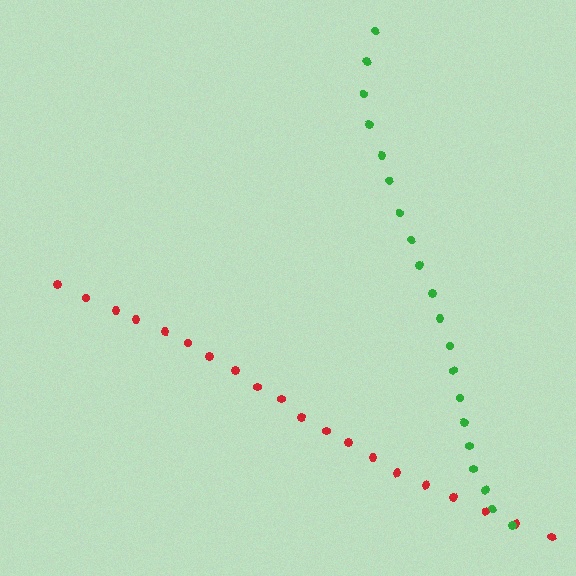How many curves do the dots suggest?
There are 2 distinct paths.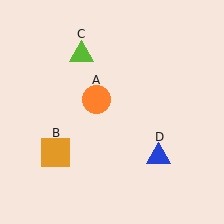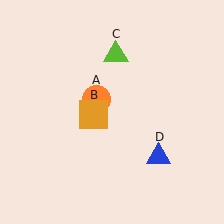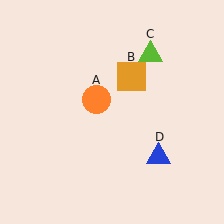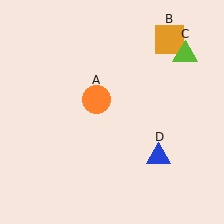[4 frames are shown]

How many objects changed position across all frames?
2 objects changed position: orange square (object B), lime triangle (object C).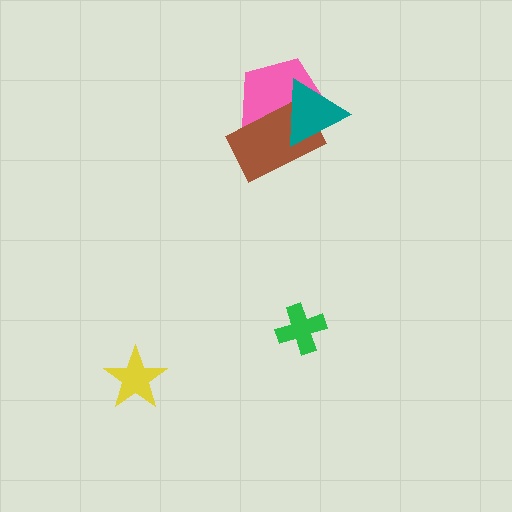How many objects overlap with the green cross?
0 objects overlap with the green cross.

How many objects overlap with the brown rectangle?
2 objects overlap with the brown rectangle.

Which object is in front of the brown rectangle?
The teal triangle is in front of the brown rectangle.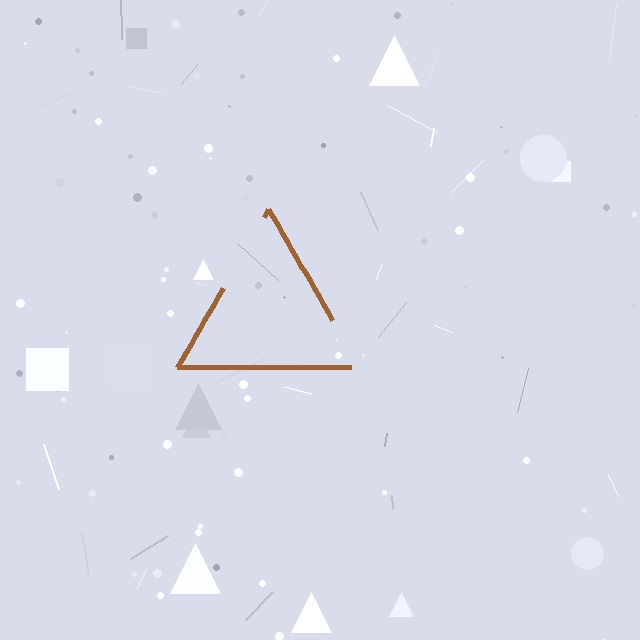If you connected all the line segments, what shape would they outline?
They would outline a triangle.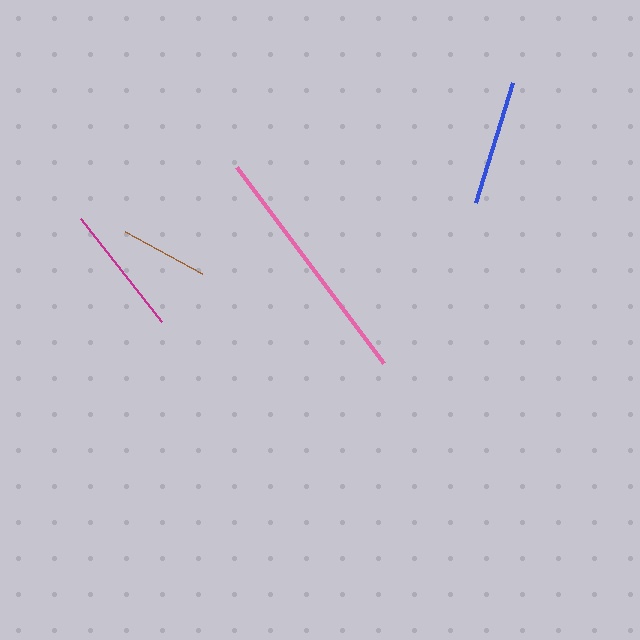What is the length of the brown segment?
The brown segment is approximately 89 pixels long.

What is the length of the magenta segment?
The magenta segment is approximately 131 pixels long.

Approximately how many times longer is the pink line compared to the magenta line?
The pink line is approximately 1.9 times the length of the magenta line.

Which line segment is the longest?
The pink line is the longest at approximately 245 pixels.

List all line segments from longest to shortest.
From longest to shortest: pink, magenta, blue, brown.